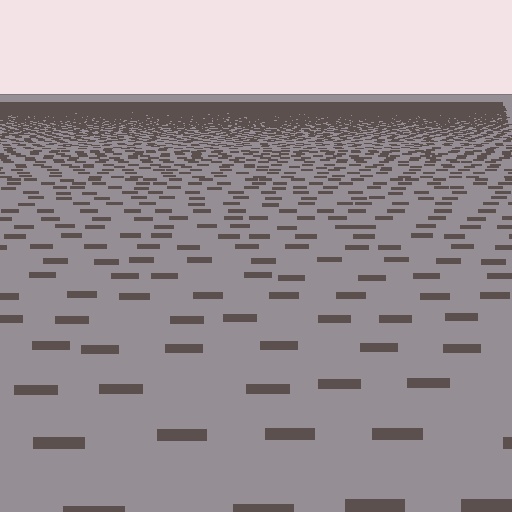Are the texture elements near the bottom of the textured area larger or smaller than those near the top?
Larger. Near the bottom, elements are closer to the viewer and appear at a bigger on-screen size.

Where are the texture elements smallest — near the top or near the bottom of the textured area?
Near the top.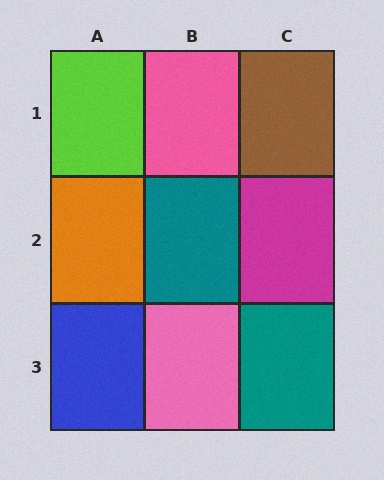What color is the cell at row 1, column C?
Brown.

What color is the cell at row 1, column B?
Pink.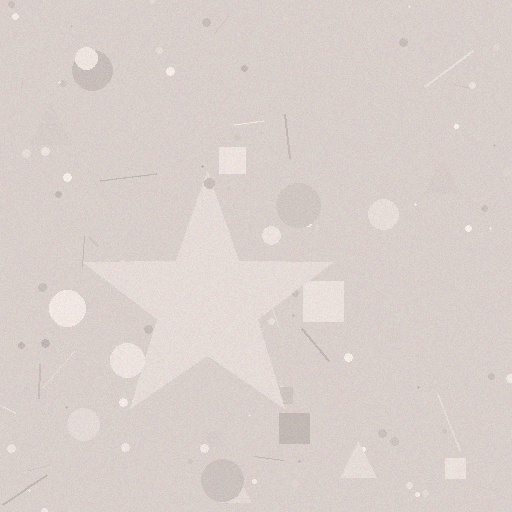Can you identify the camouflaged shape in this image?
The camouflaged shape is a star.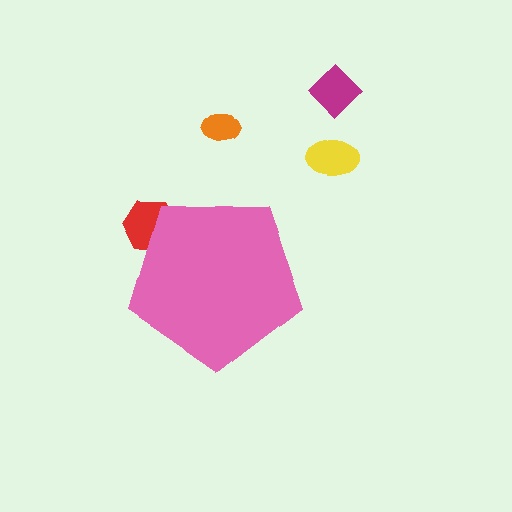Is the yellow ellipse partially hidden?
No, the yellow ellipse is fully visible.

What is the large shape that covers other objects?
A pink pentagon.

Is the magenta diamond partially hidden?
No, the magenta diamond is fully visible.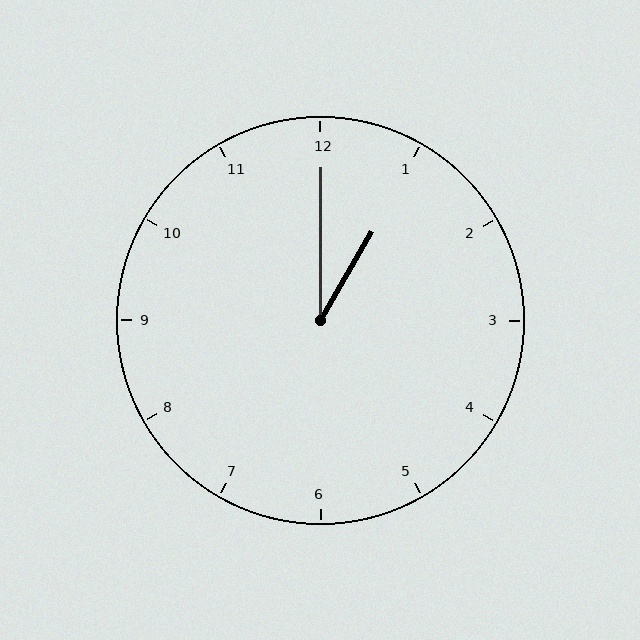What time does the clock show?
1:00.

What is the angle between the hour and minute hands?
Approximately 30 degrees.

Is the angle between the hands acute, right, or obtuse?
It is acute.